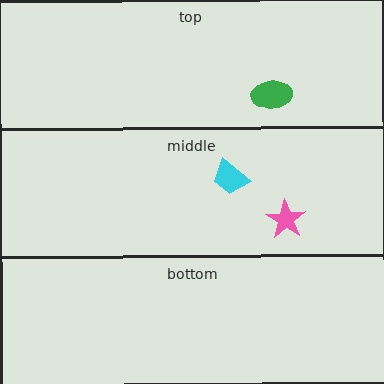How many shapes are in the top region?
1.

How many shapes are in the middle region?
2.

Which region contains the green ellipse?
The top region.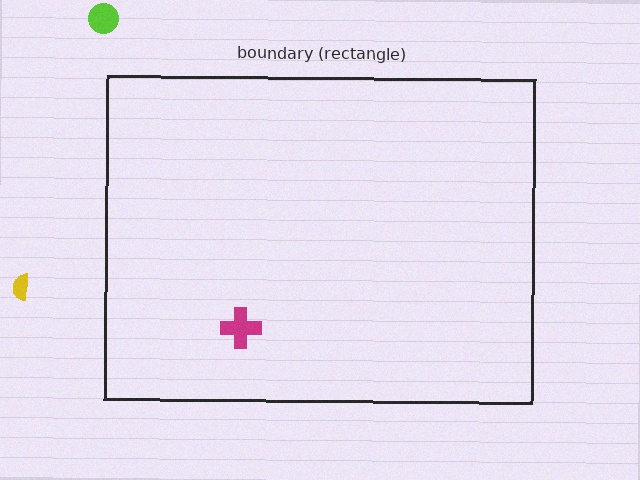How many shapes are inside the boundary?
1 inside, 2 outside.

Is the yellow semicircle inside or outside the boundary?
Outside.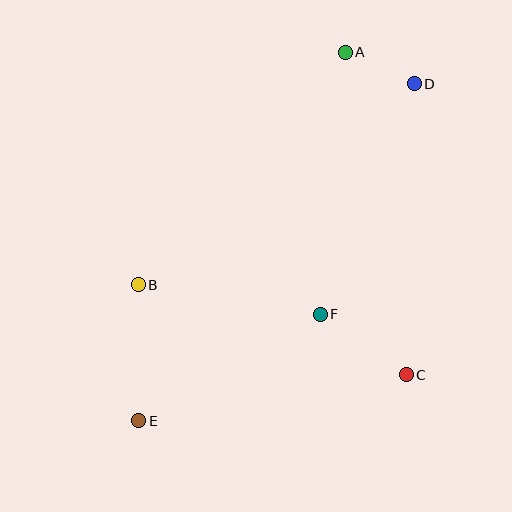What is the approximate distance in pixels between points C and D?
The distance between C and D is approximately 291 pixels.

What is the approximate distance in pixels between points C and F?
The distance between C and F is approximately 105 pixels.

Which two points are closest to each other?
Points A and D are closest to each other.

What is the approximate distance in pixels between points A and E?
The distance between A and E is approximately 422 pixels.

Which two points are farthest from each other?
Points D and E are farthest from each other.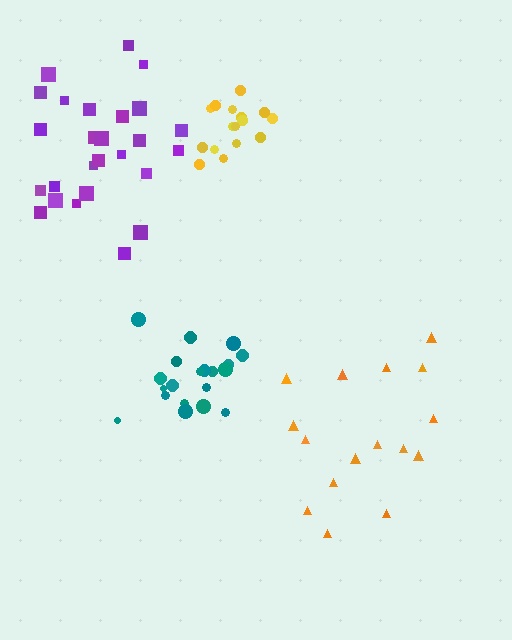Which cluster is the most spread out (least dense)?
Orange.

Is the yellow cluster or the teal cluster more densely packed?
Yellow.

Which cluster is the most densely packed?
Yellow.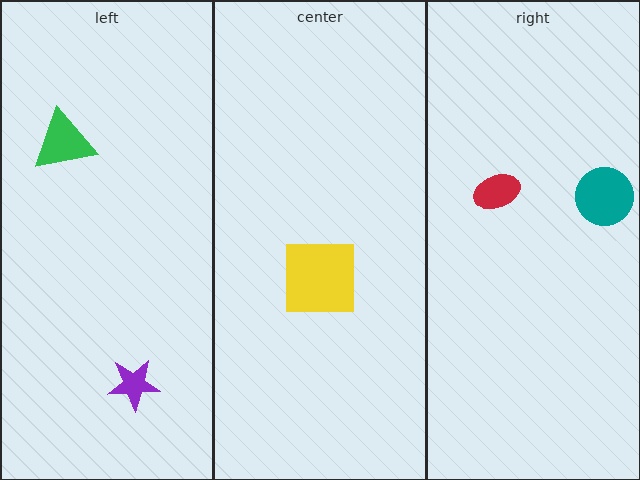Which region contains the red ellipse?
The right region.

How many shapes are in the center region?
1.